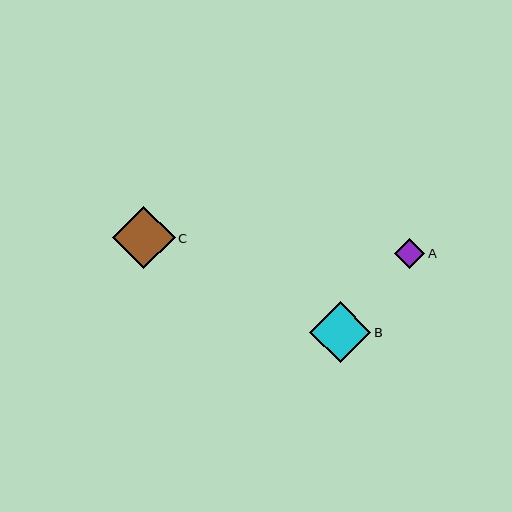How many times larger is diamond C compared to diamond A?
Diamond C is approximately 2.1 times the size of diamond A.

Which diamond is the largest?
Diamond C is the largest with a size of approximately 62 pixels.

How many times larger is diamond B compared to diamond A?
Diamond B is approximately 2.1 times the size of diamond A.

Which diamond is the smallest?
Diamond A is the smallest with a size of approximately 30 pixels.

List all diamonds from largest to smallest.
From largest to smallest: C, B, A.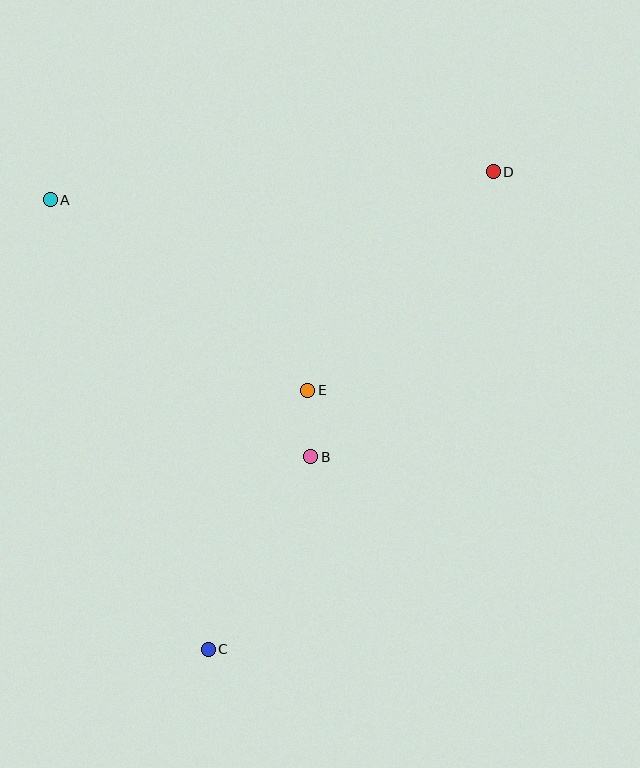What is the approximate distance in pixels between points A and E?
The distance between A and E is approximately 320 pixels.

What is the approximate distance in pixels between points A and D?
The distance between A and D is approximately 444 pixels.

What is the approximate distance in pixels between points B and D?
The distance between B and D is approximately 338 pixels.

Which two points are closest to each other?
Points B and E are closest to each other.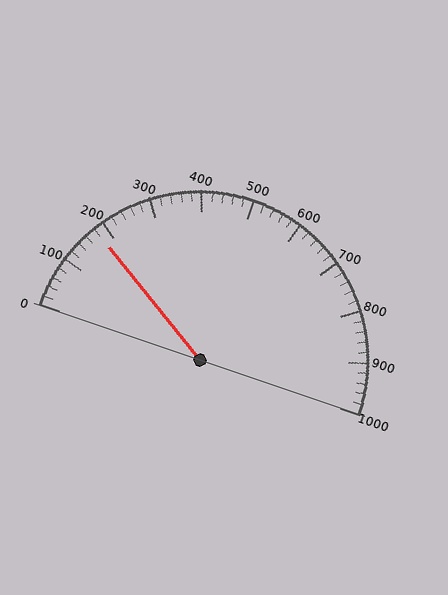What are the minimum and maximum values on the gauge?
The gauge ranges from 0 to 1000.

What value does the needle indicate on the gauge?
The needle indicates approximately 180.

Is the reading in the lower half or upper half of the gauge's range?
The reading is in the lower half of the range (0 to 1000).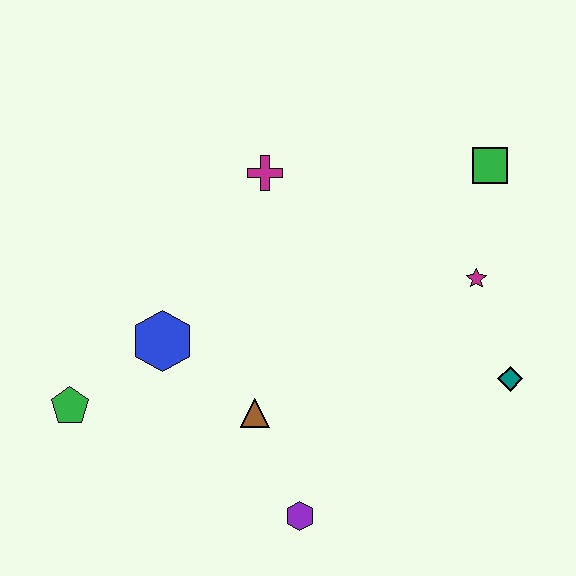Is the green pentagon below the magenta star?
Yes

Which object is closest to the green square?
The magenta star is closest to the green square.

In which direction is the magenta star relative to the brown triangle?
The magenta star is to the right of the brown triangle.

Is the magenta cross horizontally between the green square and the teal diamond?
No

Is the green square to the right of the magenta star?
Yes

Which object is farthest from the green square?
The green pentagon is farthest from the green square.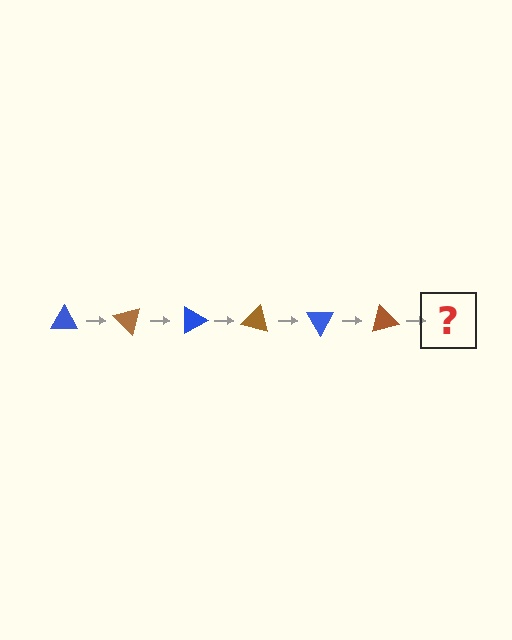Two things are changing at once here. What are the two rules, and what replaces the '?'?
The two rules are that it rotates 45 degrees each step and the color cycles through blue and brown. The '?' should be a blue triangle, rotated 270 degrees from the start.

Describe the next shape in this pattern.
It should be a blue triangle, rotated 270 degrees from the start.